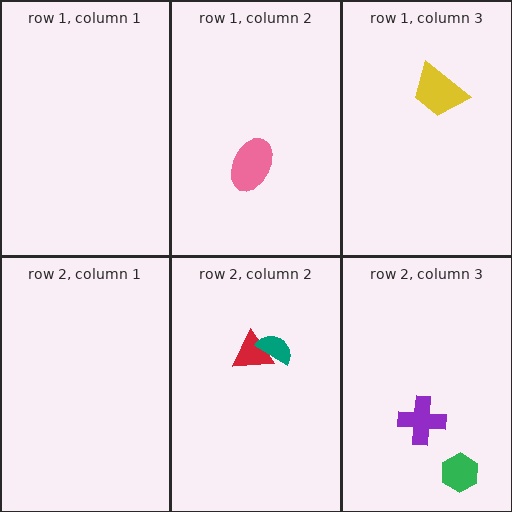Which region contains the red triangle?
The row 2, column 2 region.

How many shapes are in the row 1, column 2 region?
1.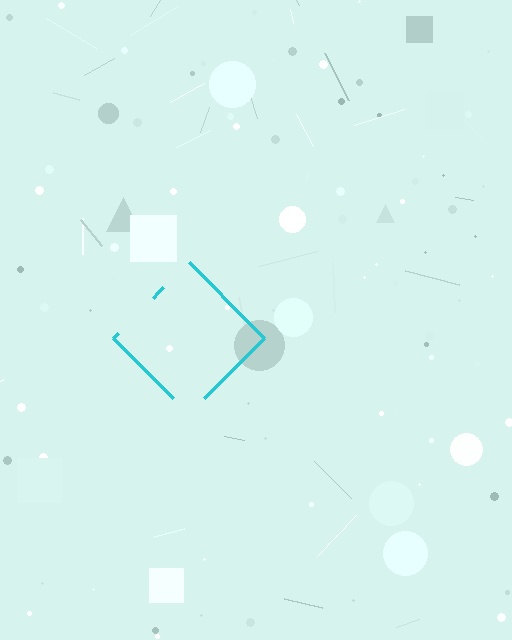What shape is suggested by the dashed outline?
The dashed outline suggests a diamond.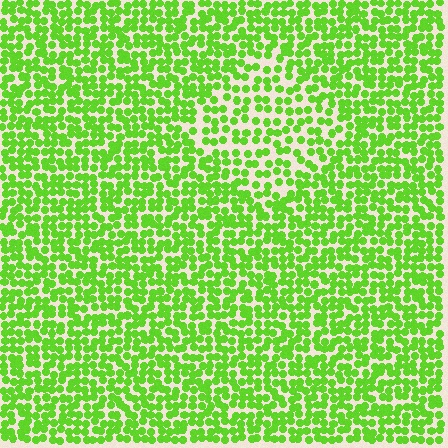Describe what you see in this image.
The image contains small lime elements arranged at two different densities. A diamond-shaped region is visible where the elements are less densely packed than the surrounding area.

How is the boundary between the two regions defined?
The boundary is defined by a change in element density (approximately 1.6x ratio). All elements are the same color, size, and shape.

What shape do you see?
I see a diamond.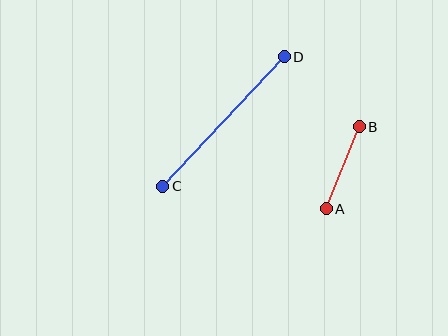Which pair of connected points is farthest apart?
Points C and D are farthest apart.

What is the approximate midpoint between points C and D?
The midpoint is at approximately (223, 121) pixels.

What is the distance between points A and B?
The distance is approximately 89 pixels.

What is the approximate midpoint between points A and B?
The midpoint is at approximately (343, 168) pixels.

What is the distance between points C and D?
The distance is approximately 177 pixels.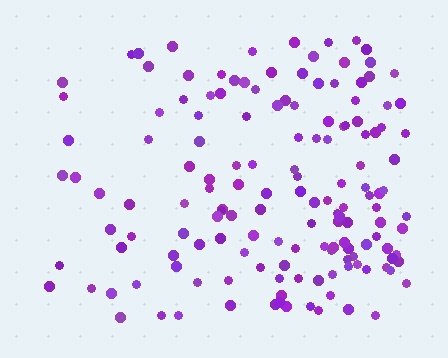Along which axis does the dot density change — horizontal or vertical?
Horizontal.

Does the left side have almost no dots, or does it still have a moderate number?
Still a moderate number, just noticeably fewer than the right.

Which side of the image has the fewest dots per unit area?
The left.